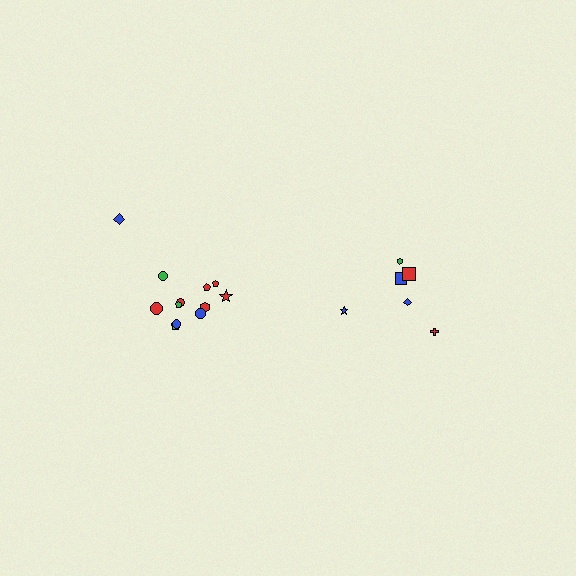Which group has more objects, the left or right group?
The left group.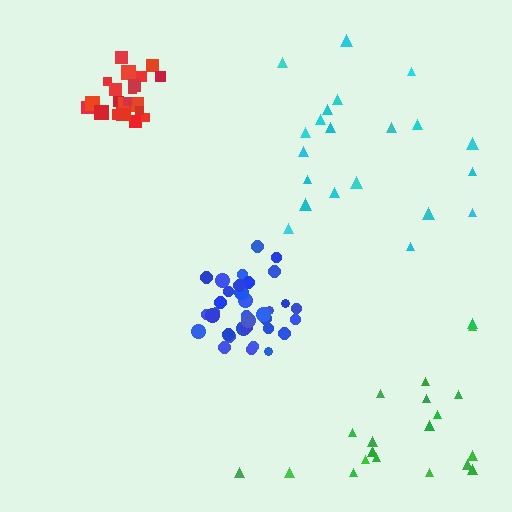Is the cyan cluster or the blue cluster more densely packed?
Blue.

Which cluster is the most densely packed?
Blue.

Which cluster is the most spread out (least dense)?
Green.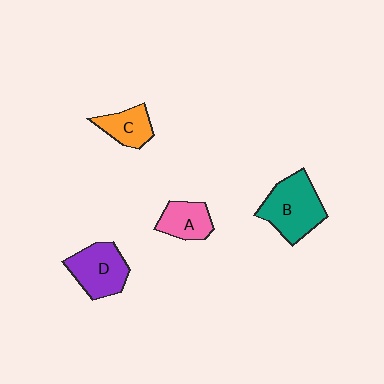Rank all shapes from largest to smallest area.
From largest to smallest: B (teal), D (purple), A (pink), C (orange).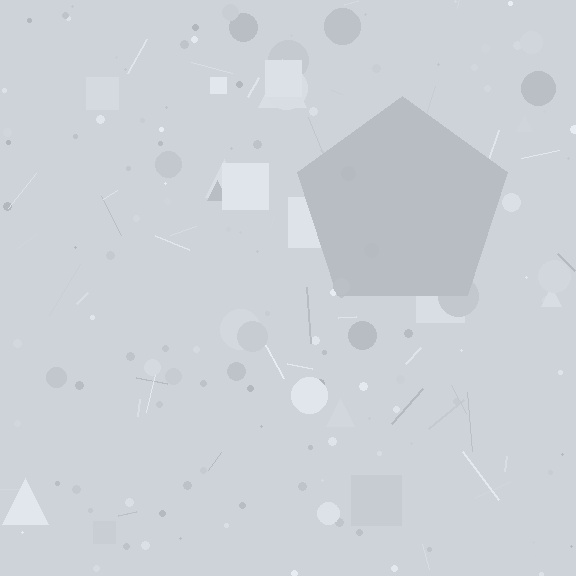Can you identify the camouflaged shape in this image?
The camouflaged shape is a pentagon.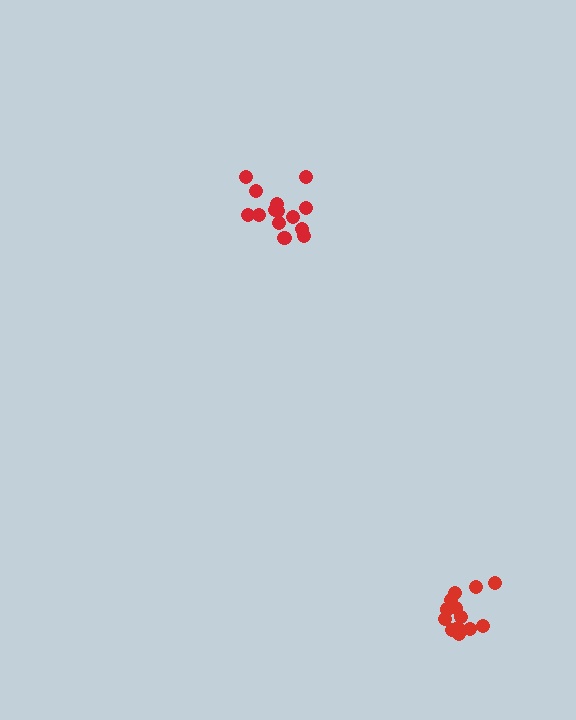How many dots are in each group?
Group 1: 14 dots, Group 2: 13 dots (27 total).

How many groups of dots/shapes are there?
There are 2 groups.